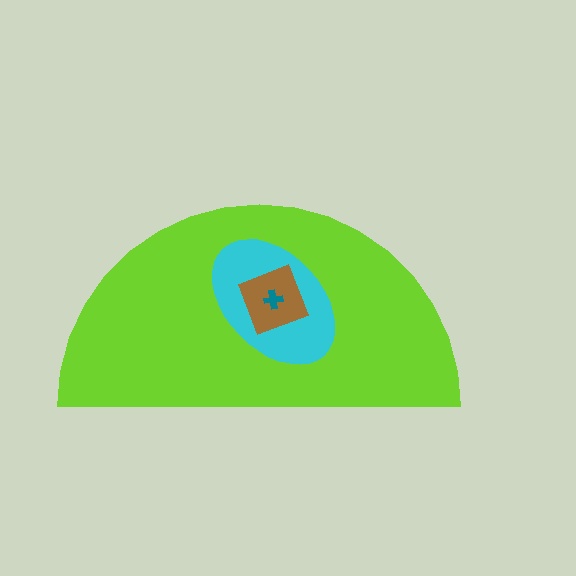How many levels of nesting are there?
4.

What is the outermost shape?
The lime semicircle.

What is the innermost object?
The teal cross.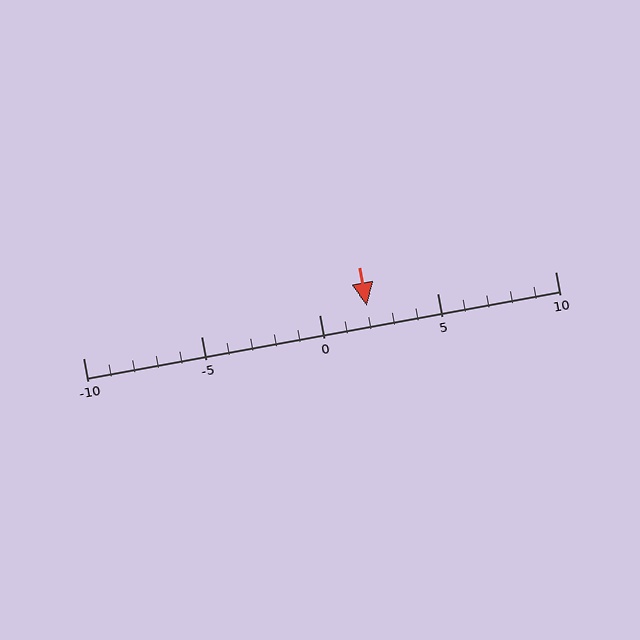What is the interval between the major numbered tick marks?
The major tick marks are spaced 5 units apart.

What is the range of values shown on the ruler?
The ruler shows values from -10 to 10.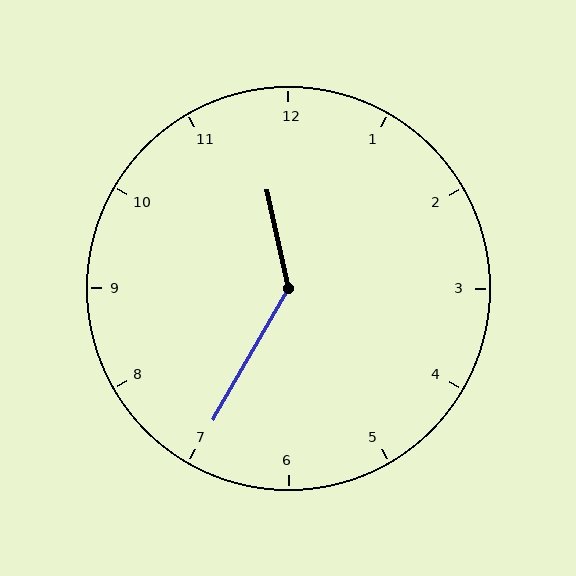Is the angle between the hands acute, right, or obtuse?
It is obtuse.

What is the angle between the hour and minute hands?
Approximately 138 degrees.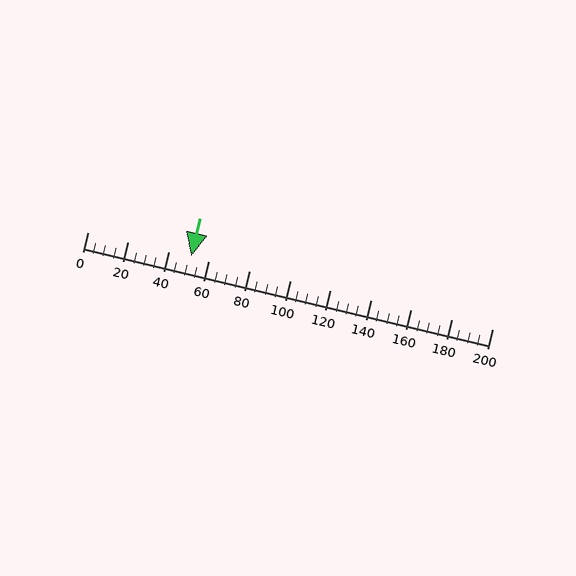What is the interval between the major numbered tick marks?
The major tick marks are spaced 20 units apart.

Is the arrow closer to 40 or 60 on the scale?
The arrow is closer to 60.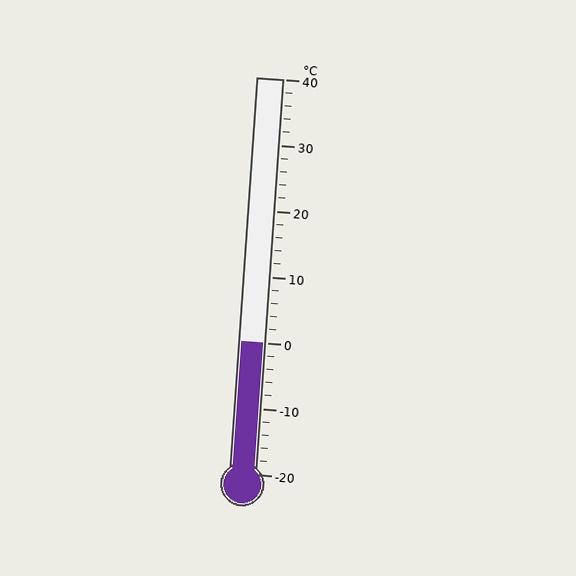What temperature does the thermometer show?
The thermometer shows approximately 0°C.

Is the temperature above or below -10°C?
The temperature is above -10°C.